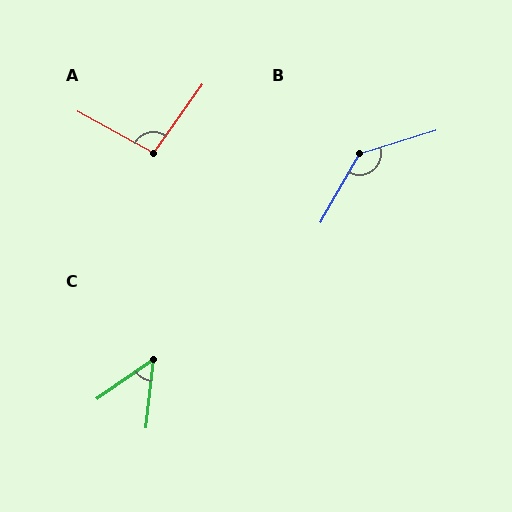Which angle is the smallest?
C, at approximately 50 degrees.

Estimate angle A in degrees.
Approximately 97 degrees.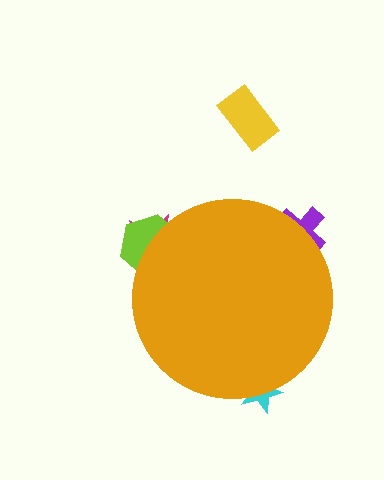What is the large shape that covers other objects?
An orange circle.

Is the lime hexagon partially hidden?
Yes, the lime hexagon is partially hidden behind the orange circle.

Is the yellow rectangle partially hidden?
No, the yellow rectangle is fully visible.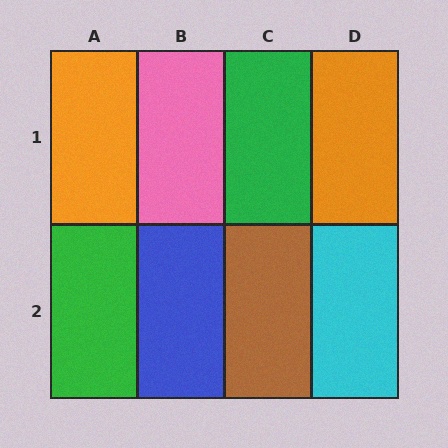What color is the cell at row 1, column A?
Orange.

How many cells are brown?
1 cell is brown.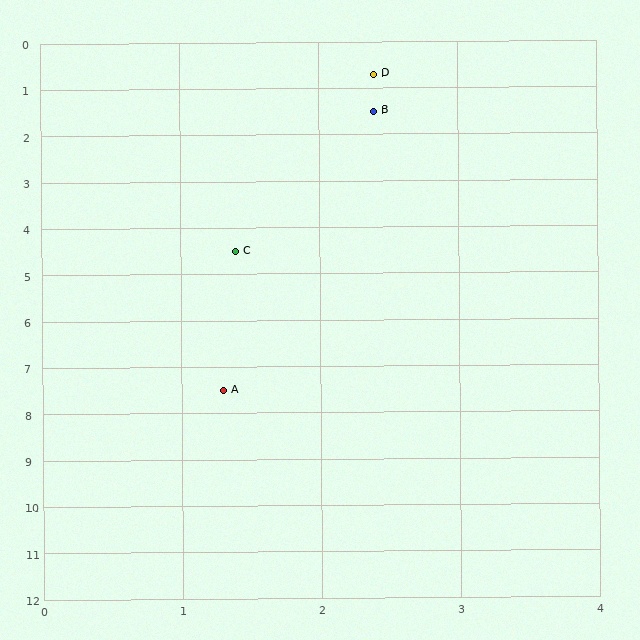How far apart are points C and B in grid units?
Points C and B are about 3.2 grid units apart.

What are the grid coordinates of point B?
Point B is at approximately (2.4, 1.5).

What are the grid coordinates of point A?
Point A is at approximately (1.3, 7.5).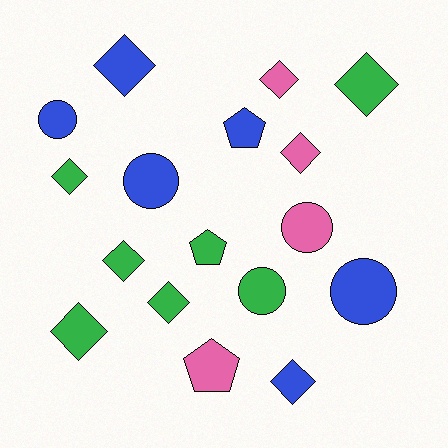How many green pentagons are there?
There is 1 green pentagon.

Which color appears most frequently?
Green, with 7 objects.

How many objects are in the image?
There are 17 objects.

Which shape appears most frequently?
Diamond, with 9 objects.